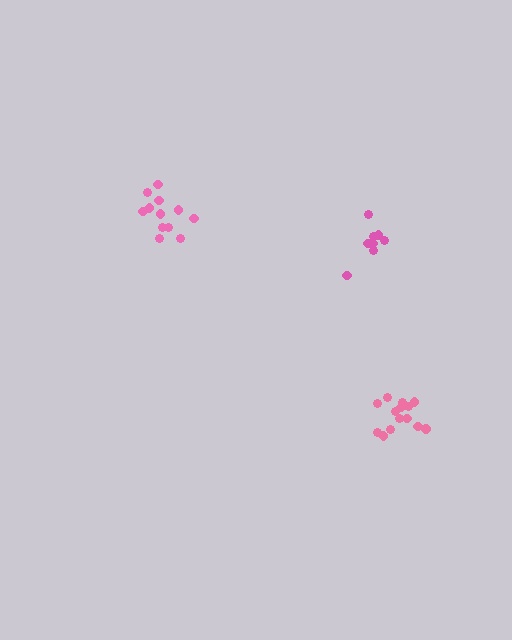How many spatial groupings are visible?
There are 3 spatial groupings.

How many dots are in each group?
Group 1: 12 dots, Group 2: 14 dots, Group 3: 8 dots (34 total).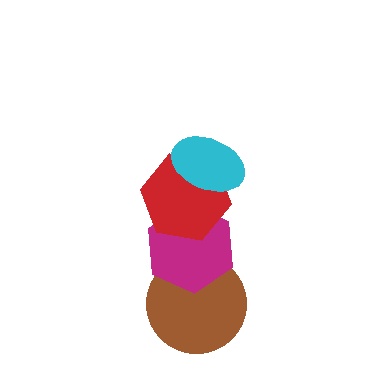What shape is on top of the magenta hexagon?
The red hexagon is on top of the magenta hexagon.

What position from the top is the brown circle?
The brown circle is 4th from the top.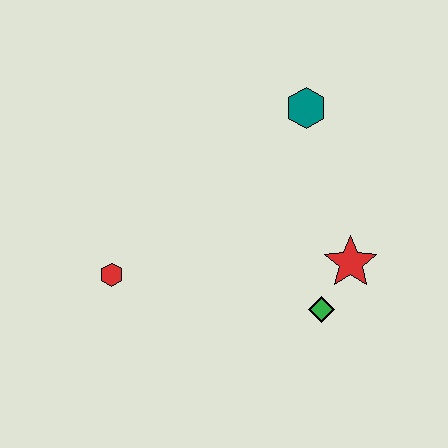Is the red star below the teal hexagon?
Yes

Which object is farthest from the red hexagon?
The teal hexagon is farthest from the red hexagon.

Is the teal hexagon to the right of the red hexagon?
Yes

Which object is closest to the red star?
The green diamond is closest to the red star.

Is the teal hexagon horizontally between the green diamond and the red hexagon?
Yes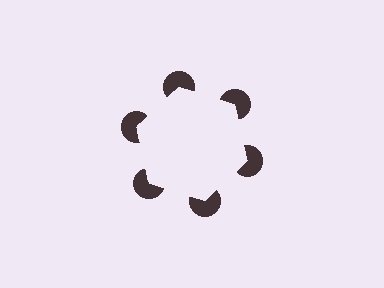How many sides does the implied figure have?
6 sides.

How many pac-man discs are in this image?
There are 6 — one at each vertex of the illusory hexagon.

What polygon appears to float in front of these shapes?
An illusory hexagon — its edges are inferred from the aligned wedge cuts in the pac-man discs, not physically drawn.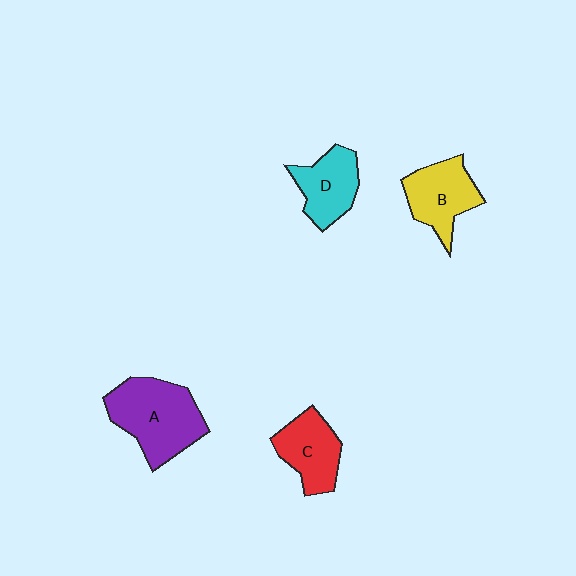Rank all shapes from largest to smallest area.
From largest to smallest: A (purple), B (yellow), C (red), D (cyan).